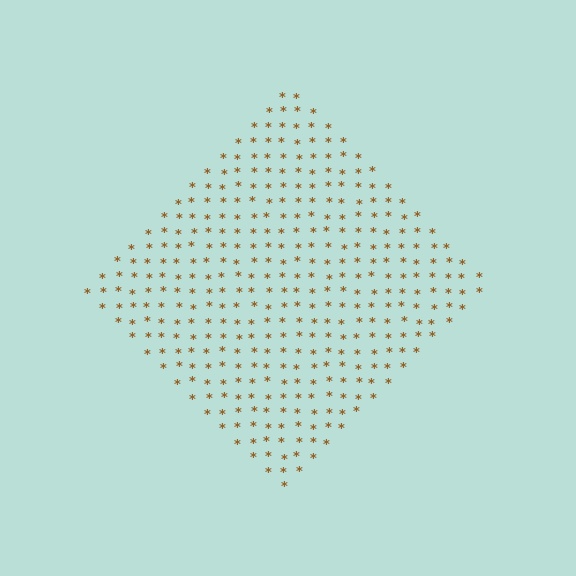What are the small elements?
The small elements are asterisks.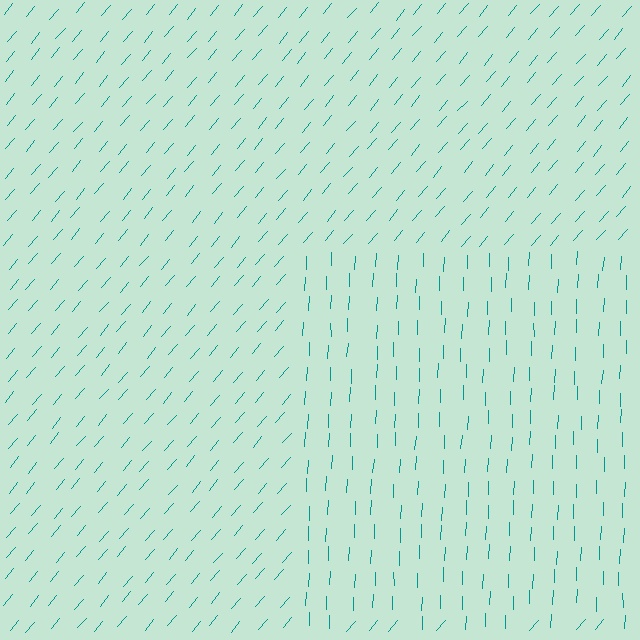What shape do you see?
I see a rectangle.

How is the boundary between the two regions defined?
The boundary is defined purely by a change in line orientation (approximately 38 degrees difference). All lines are the same color and thickness.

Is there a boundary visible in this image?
Yes, there is a texture boundary formed by a change in line orientation.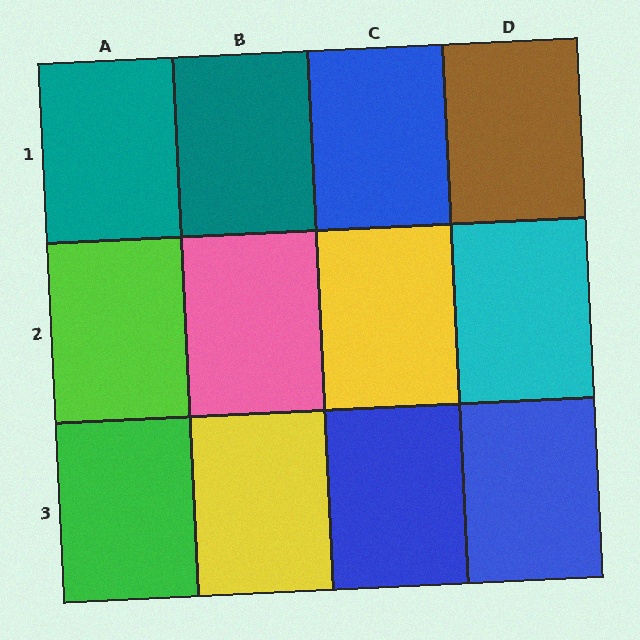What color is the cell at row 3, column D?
Blue.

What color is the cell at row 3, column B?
Yellow.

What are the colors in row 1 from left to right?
Teal, teal, blue, brown.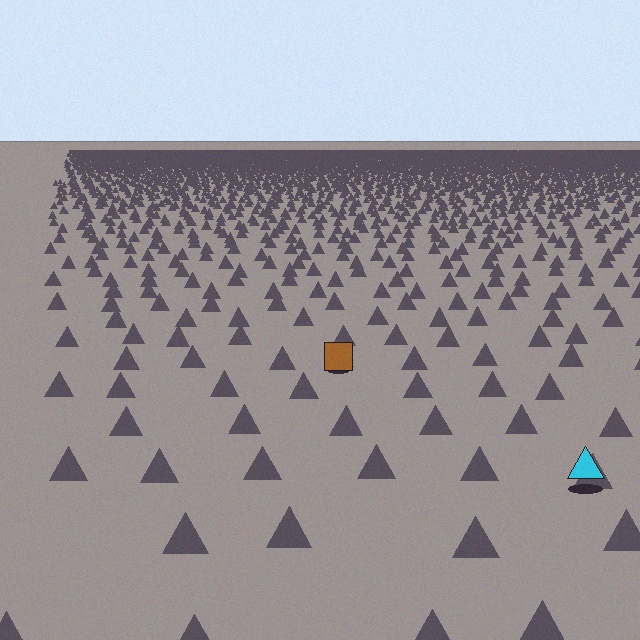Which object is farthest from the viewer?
The brown square is farthest from the viewer. It appears smaller and the ground texture around it is denser.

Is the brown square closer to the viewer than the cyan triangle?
No. The cyan triangle is closer — you can tell from the texture gradient: the ground texture is coarser near it.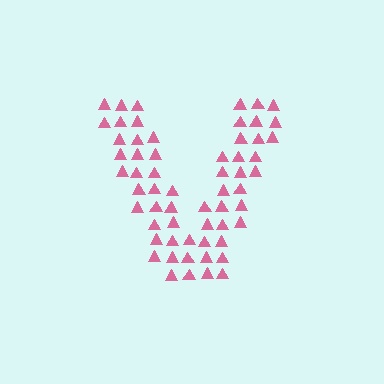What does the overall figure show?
The overall figure shows the letter V.